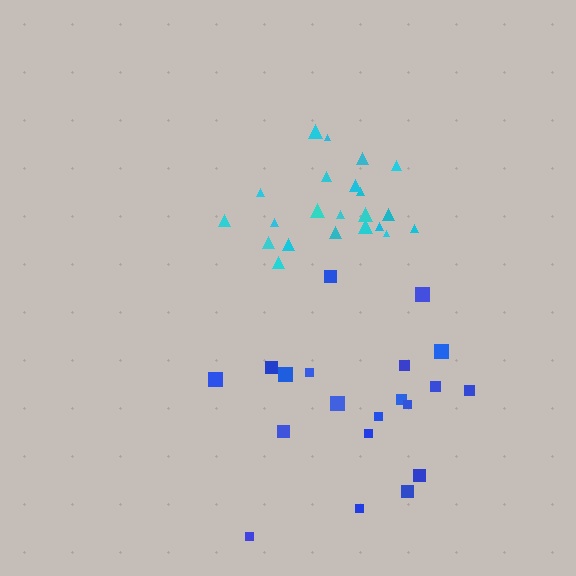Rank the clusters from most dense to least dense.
cyan, blue.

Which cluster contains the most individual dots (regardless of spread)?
Cyan (22).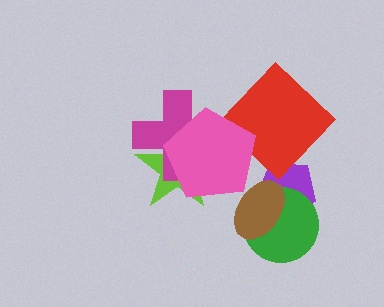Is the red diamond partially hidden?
Yes, it is partially covered by another shape.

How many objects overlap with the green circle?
2 objects overlap with the green circle.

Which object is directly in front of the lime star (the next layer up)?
The magenta cross is directly in front of the lime star.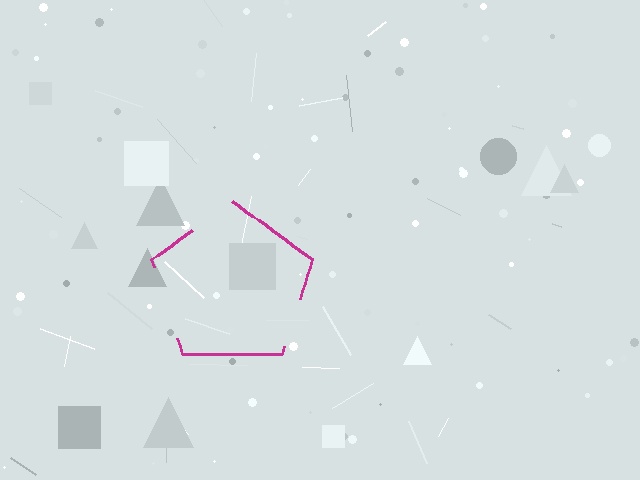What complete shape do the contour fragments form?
The contour fragments form a pentagon.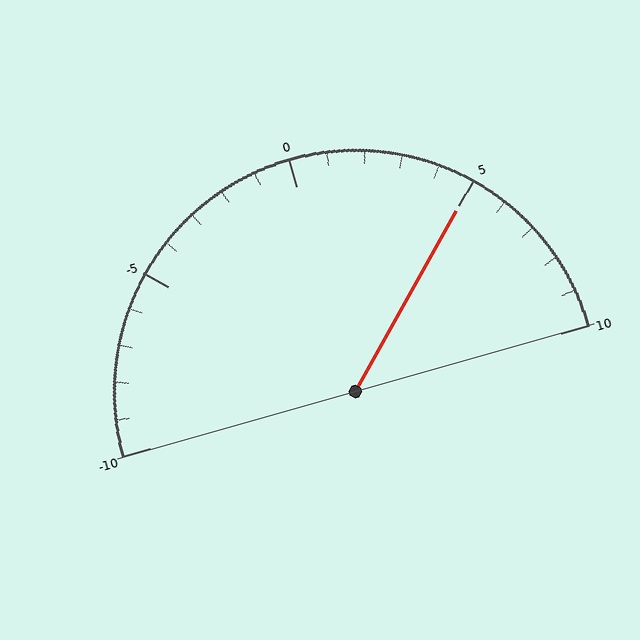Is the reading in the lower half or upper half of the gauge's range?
The reading is in the upper half of the range (-10 to 10).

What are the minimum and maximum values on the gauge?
The gauge ranges from -10 to 10.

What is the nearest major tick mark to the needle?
The nearest major tick mark is 5.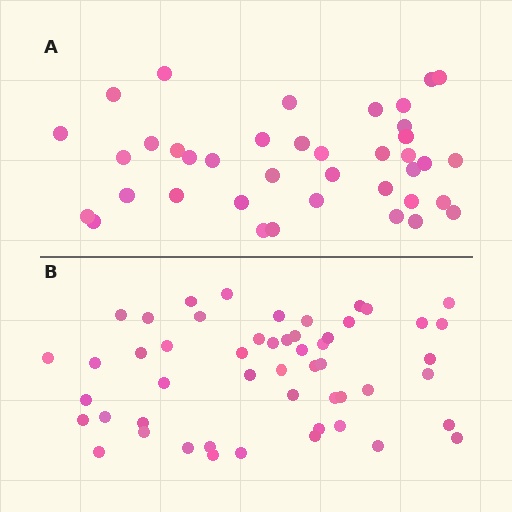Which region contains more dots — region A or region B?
Region B (the bottom region) has more dots.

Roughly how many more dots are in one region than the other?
Region B has approximately 15 more dots than region A.